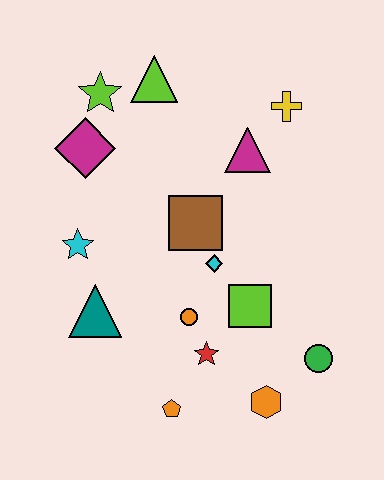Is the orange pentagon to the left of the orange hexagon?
Yes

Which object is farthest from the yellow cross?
The orange pentagon is farthest from the yellow cross.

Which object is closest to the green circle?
The orange hexagon is closest to the green circle.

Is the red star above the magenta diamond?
No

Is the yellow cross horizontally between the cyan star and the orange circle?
No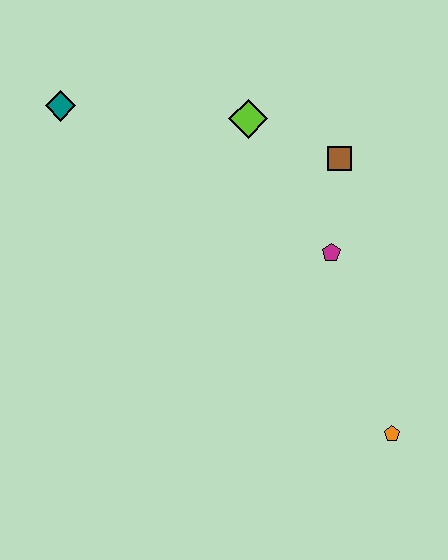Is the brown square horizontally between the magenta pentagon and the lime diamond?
No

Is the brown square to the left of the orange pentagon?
Yes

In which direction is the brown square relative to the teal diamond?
The brown square is to the right of the teal diamond.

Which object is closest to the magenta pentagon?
The brown square is closest to the magenta pentagon.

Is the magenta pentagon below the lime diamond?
Yes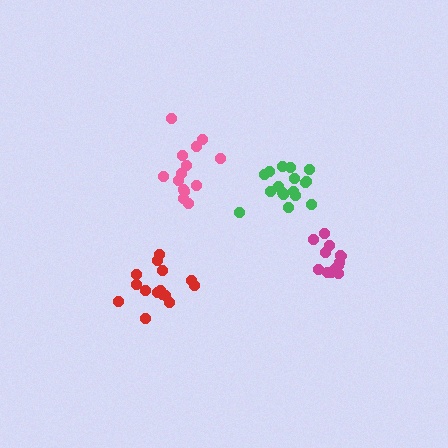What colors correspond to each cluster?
The clusters are colored: magenta, pink, red, green.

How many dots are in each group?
Group 1: 13 dots, Group 2: 14 dots, Group 3: 15 dots, Group 4: 17 dots (59 total).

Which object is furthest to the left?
The red cluster is leftmost.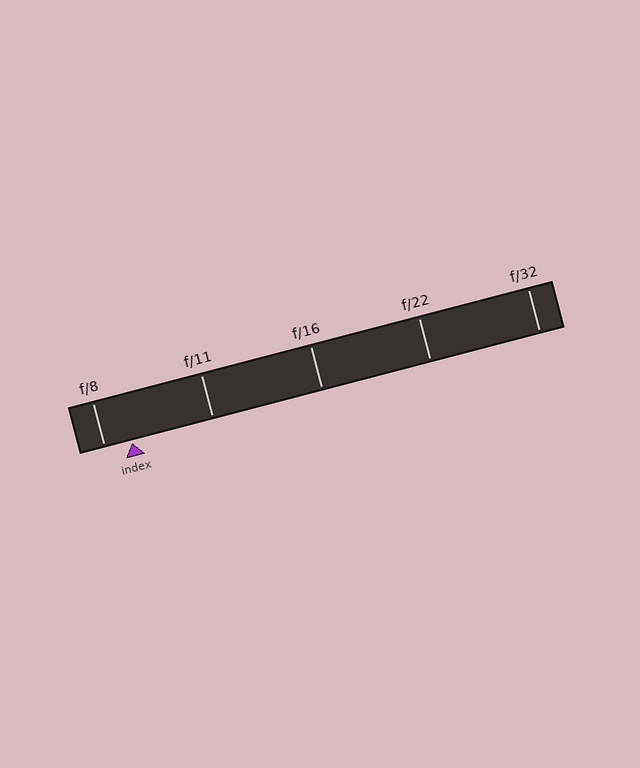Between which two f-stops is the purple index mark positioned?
The index mark is between f/8 and f/11.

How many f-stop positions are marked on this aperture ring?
There are 5 f-stop positions marked.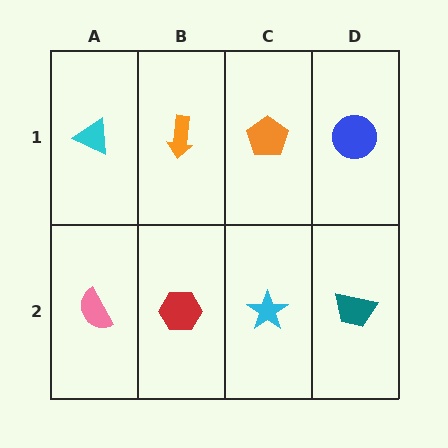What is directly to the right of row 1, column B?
An orange pentagon.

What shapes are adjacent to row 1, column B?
A red hexagon (row 2, column B), a cyan triangle (row 1, column A), an orange pentagon (row 1, column C).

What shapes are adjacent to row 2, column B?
An orange arrow (row 1, column B), a pink semicircle (row 2, column A), a cyan star (row 2, column C).